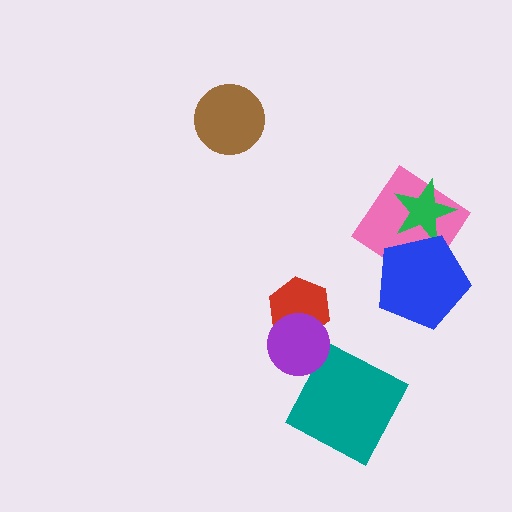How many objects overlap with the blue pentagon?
2 objects overlap with the blue pentagon.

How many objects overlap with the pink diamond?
2 objects overlap with the pink diamond.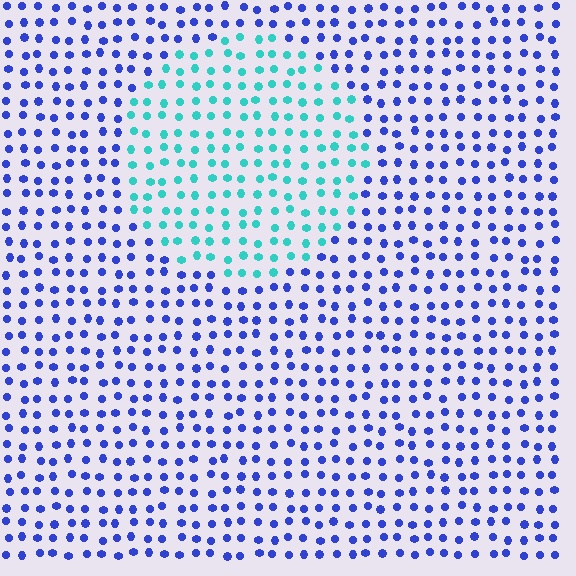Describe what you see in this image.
The image is filled with small blue elements in a uniform arrangement. A circle-shaped region is visible where the elements are tinted to a slightly different hue, forming a subtle color boundary.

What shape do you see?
I see a circle.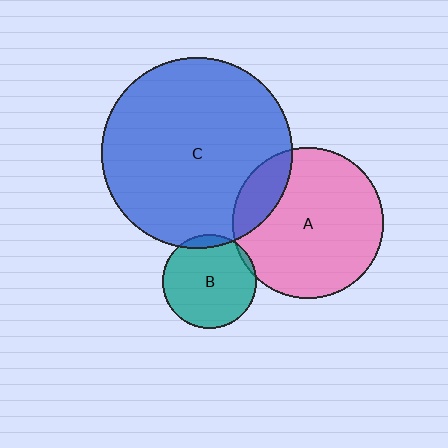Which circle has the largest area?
Circle C (blue).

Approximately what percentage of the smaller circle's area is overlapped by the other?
Approximately 5%.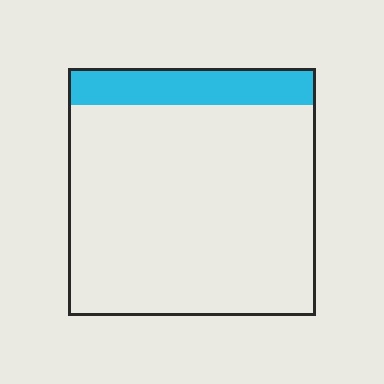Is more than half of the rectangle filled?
No.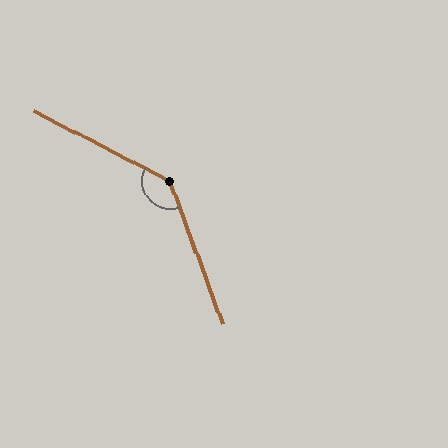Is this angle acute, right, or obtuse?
It is obtuse.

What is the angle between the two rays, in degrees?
Approximately 138 degrees.